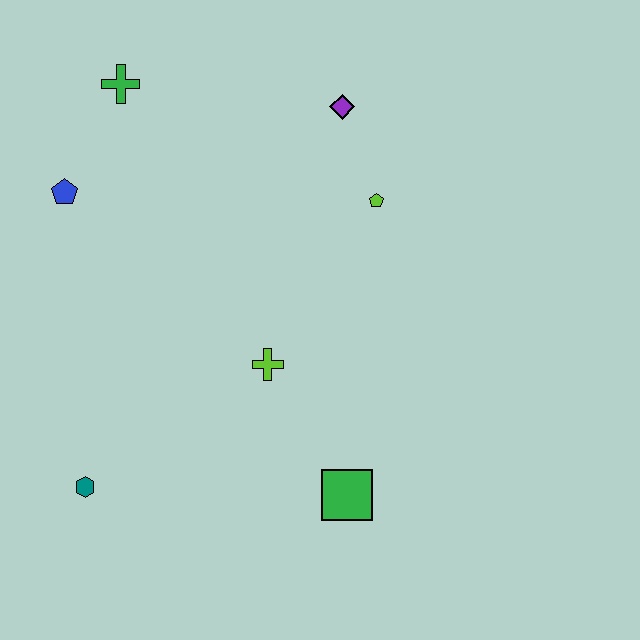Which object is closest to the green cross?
The blue pentagon is closest to the green cross.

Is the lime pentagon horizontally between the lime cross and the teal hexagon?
No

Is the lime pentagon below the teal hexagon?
No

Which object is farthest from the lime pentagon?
The teal hexagon is farthest from the lime pentagon.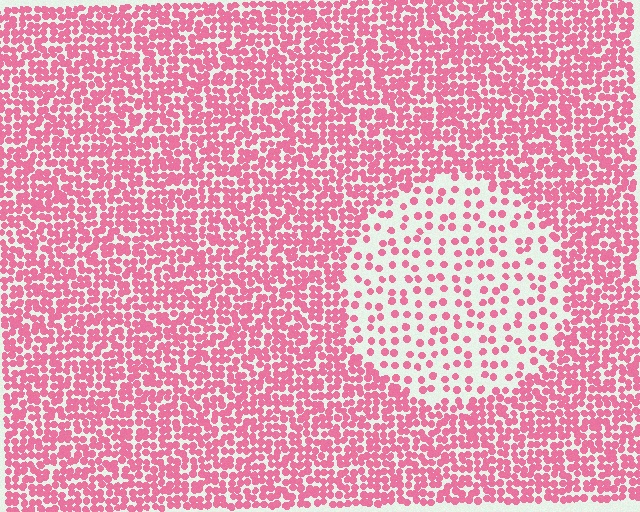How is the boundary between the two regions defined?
The boundary is defined by a change in element density (approximately 2.6x ratio). All elements are the same color, size, and shape.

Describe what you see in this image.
The image contains small pink elements arranged at two different densities. A circle-shaped region is visible where the elements are less densely packed than the surrounding area.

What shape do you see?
I see a circle.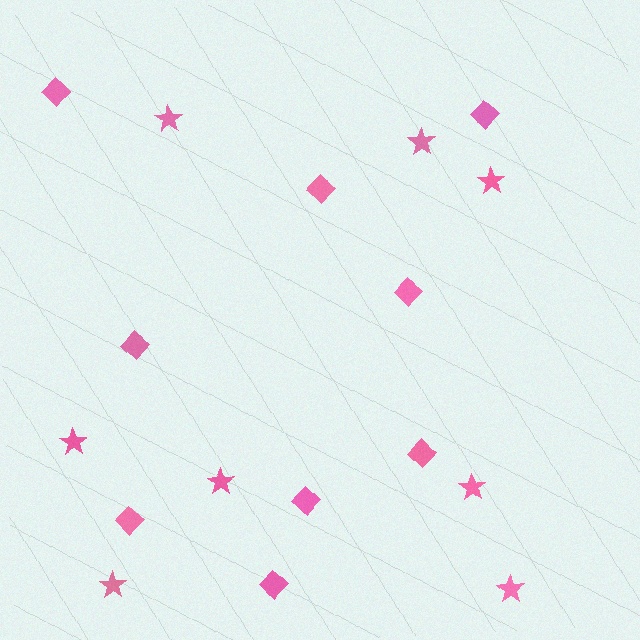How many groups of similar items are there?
There are 2 groups: one group of stars (8) and one group of diamonds (9).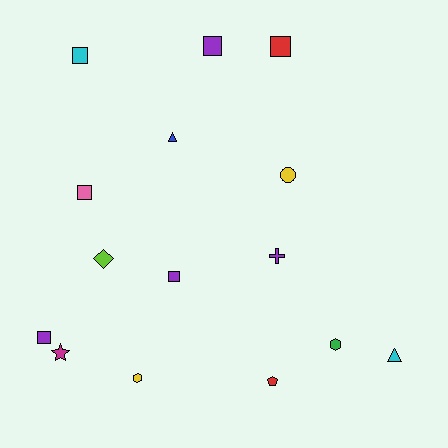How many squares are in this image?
There are 6 squares.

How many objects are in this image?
There are 15 objects.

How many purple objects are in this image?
There are 4 purple objects.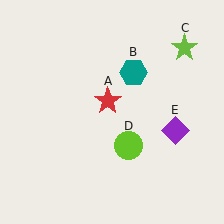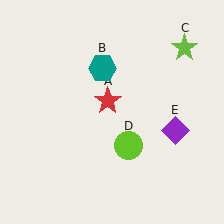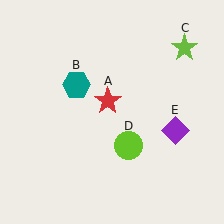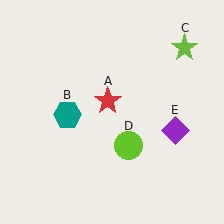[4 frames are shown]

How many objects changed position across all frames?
1 object changed position: teal hexagon (object B).